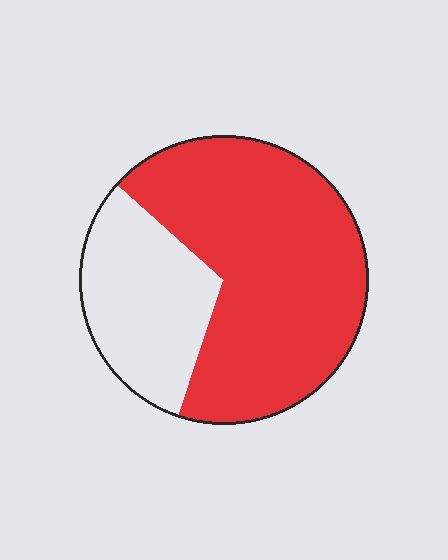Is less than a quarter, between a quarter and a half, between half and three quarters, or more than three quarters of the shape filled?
Between half and three quarters.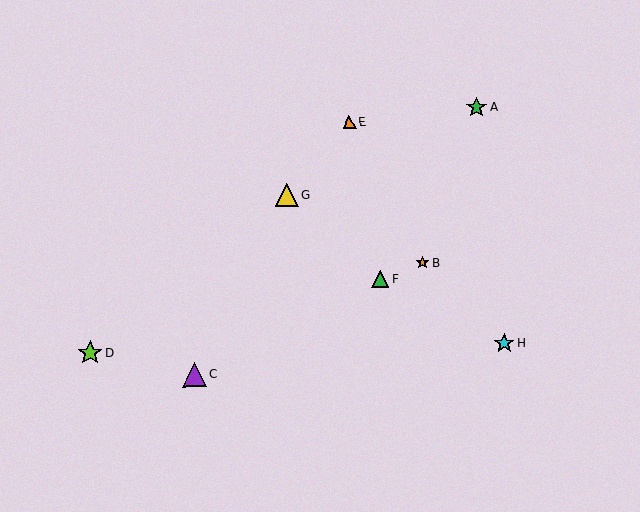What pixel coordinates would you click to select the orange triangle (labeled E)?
Click at (349, 122) to select the orange triangle E.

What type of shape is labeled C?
Shape C is a purple triangle.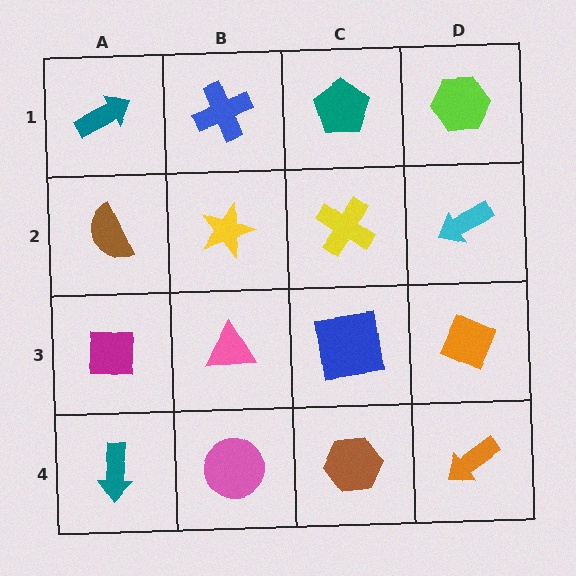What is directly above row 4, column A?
A magenta square.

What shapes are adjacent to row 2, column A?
A teal arrow (row 1, column A), a magenta square (row 3, column A), a yellow star (row 2, column B).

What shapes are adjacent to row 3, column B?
A yellow star (row 2, column B), a pink circle (row 4, column B), a magenta square (row 3, column A), a blue square (row 3, column C).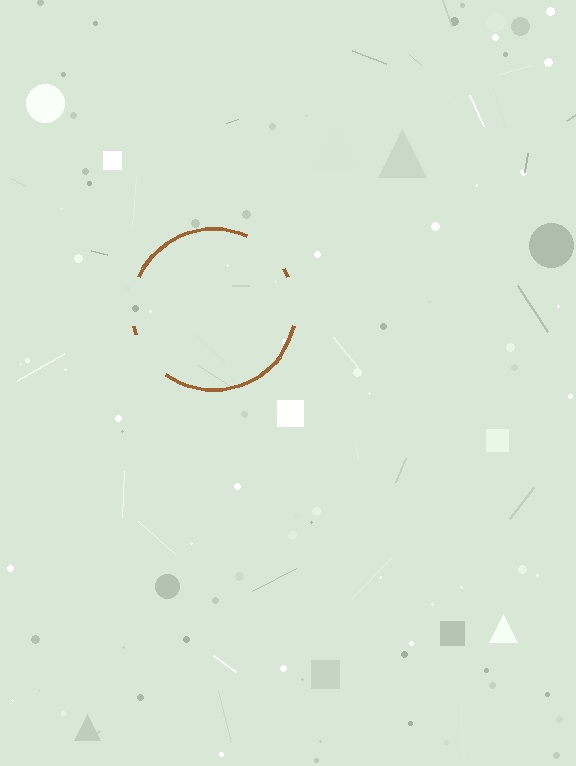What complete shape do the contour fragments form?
The contour fragments form a circle.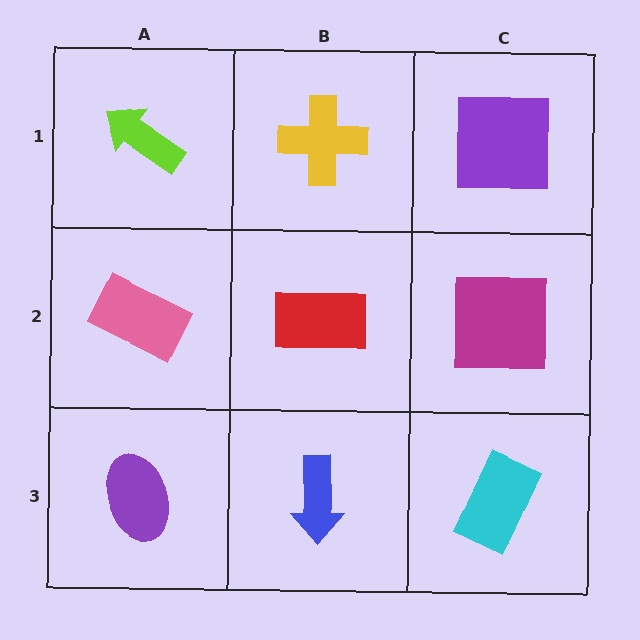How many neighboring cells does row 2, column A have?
3.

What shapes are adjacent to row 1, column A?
A pink rectangle (row 2, column A), a yellow cross (row 1, column B).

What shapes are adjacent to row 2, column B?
A yellow cross (row 1, column B), a blue arrow (row 3, column B), a pink rectangle (row 2, column A), a magenta square (row 2, column C).